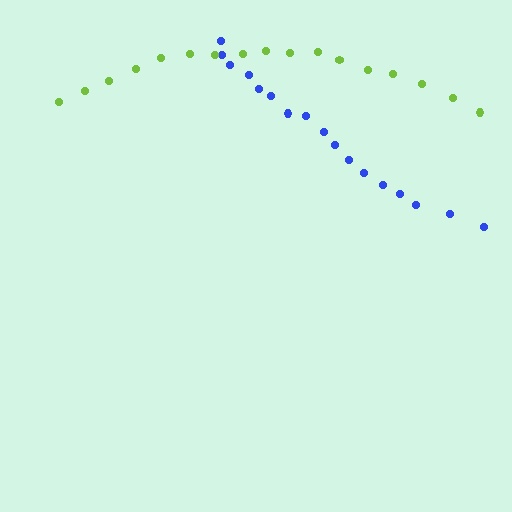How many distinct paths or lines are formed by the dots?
There are 2 distinct paths.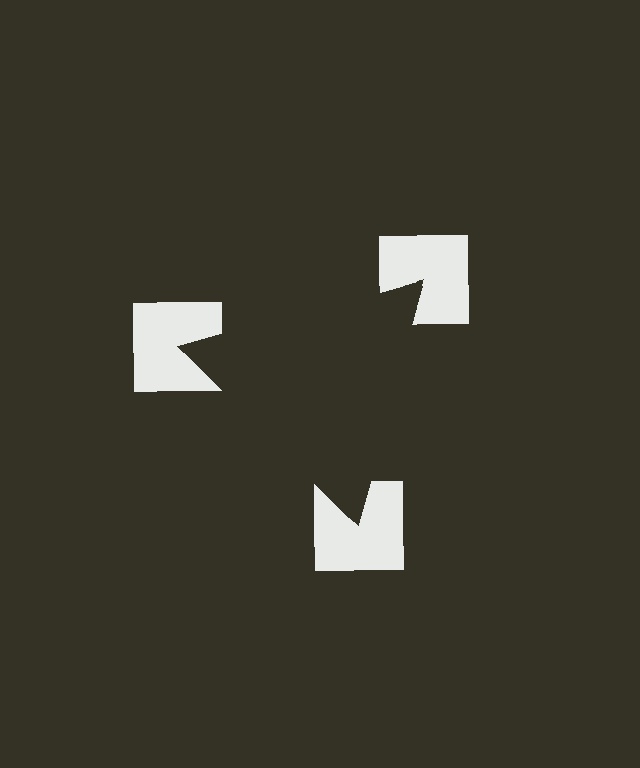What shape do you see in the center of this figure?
An illusory triangle — its edges are inferred from the aligned wedge cuts in the notched squares, not physically drawn.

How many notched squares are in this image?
There are 3 — one at each vertex of the illusory triangle.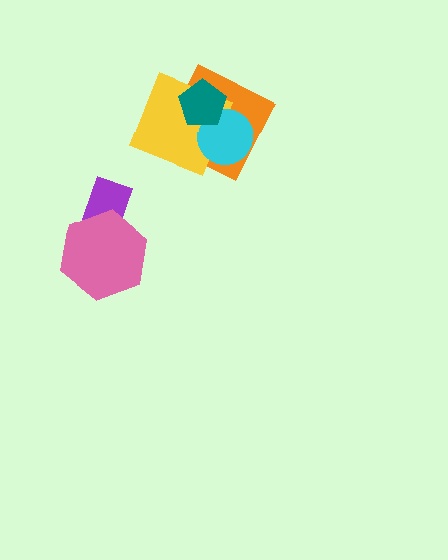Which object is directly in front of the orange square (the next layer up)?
The yellow square is directly in front of the orange square.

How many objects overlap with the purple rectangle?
1 object overlaps with the purple rectangle.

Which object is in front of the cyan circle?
The teal pentagon is in front of the cyan circle.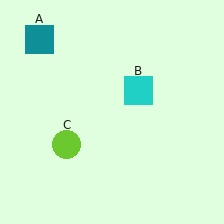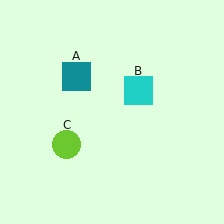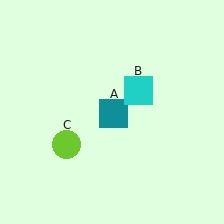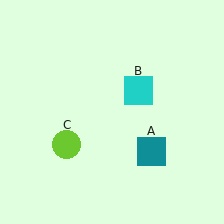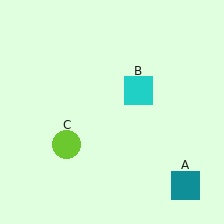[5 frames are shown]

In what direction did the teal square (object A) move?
The teal square (object A) moved down and to the right.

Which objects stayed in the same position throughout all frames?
Cyan square (object B) and lime circle (object C) remained stationary.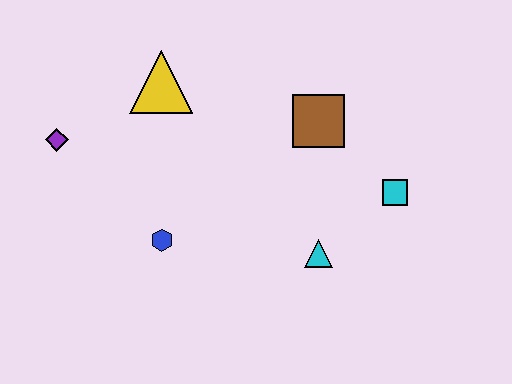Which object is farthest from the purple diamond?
The cyan square is farthest from the purple diamond.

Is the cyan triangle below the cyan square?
Yes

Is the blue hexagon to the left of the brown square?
Yes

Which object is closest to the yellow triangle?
The purple diamond is closest to the yellow triangle.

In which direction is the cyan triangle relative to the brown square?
The cyan triangle is below the brown square.